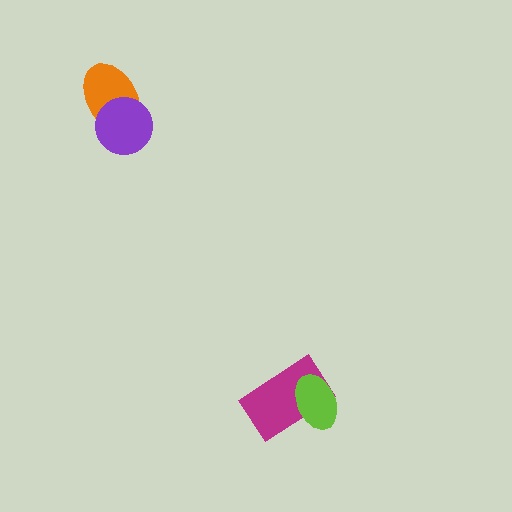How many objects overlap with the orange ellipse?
1 object overlaps with the orange ellipse.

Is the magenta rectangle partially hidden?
Yes, it is partially covered by another shape.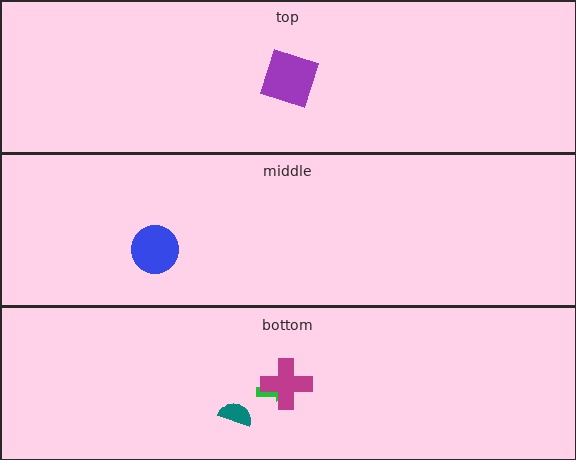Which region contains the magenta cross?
The bottom region.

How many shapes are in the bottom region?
3.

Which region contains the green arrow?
The bottom region.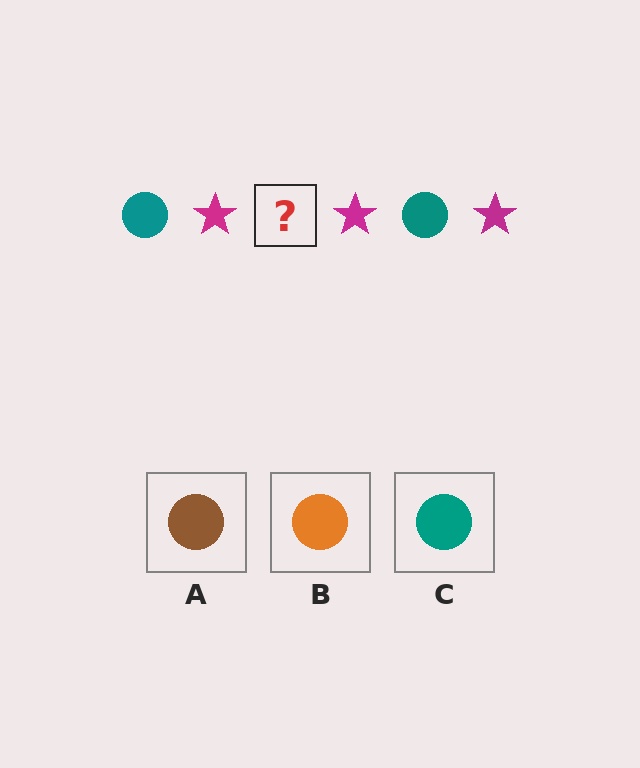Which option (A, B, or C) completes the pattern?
C.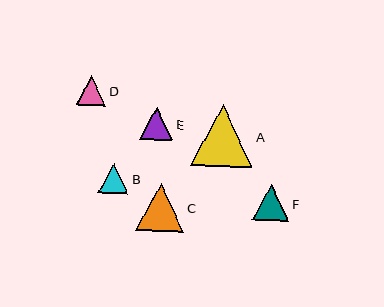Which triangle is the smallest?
Triangle D is the smallest with a size of approximately 30 pixels.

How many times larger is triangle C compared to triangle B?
Triangle C is approximately 1.6 times the size of triangle B.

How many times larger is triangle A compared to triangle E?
Triangle A is approximately 1.9 times the size of triangle E.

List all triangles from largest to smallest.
From largest to smallest: A, C, F, E, B, D.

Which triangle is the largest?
Triangle A is the largest with a size of approximately 62 pixels.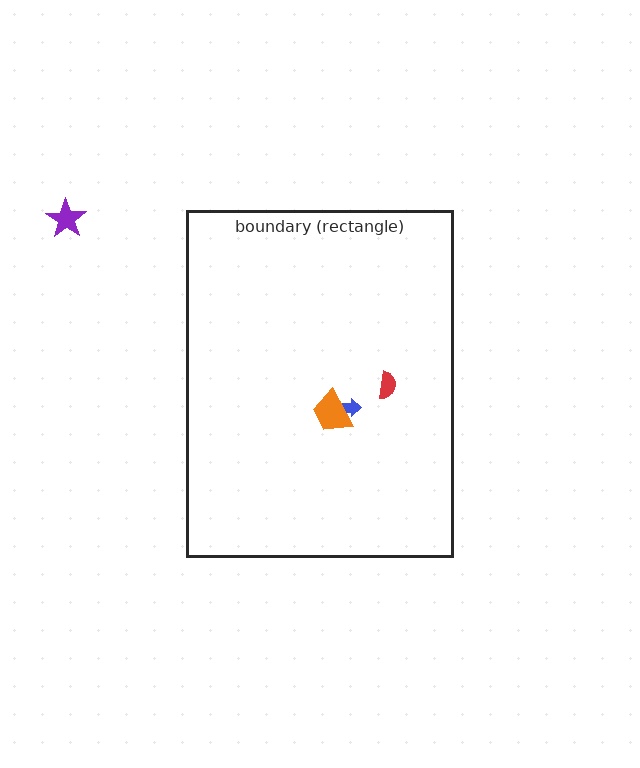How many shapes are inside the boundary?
3 inside, 1 outside.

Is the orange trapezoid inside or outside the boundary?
Inside.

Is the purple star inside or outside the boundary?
Outside.